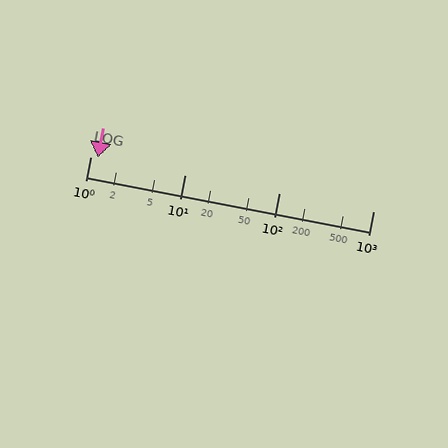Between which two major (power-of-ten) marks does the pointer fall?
The pointer is between 1 and 10.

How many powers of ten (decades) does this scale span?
The scale spans 3 decades, from 1 to 1000.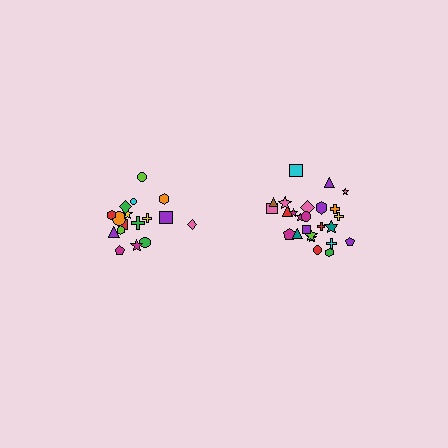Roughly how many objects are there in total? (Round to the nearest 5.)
Roughly 45 objects in total.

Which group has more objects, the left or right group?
The right group.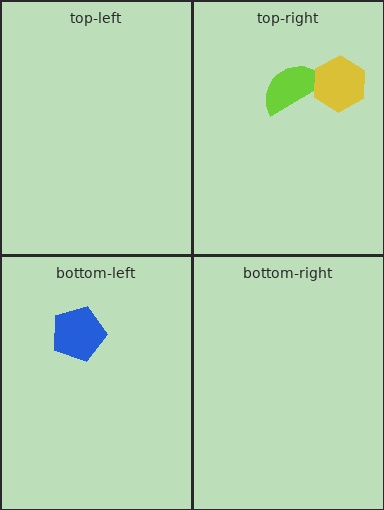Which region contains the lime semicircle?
The top-right region.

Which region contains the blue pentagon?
The bottom-left region.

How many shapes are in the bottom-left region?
1.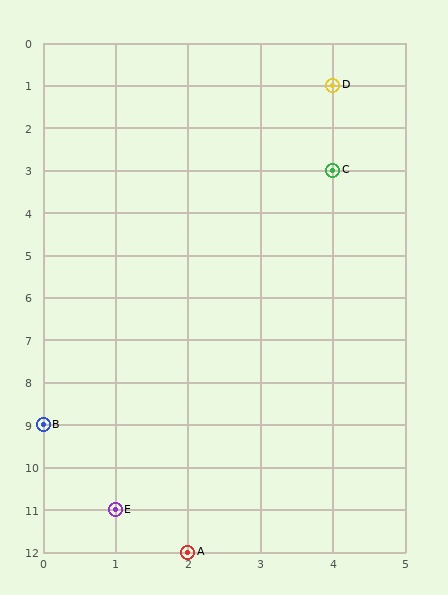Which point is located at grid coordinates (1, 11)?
Point E is at (1, 11).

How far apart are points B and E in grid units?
Points B and E are 1 column and 2 rows apart (about 2.2 grid units diagonally).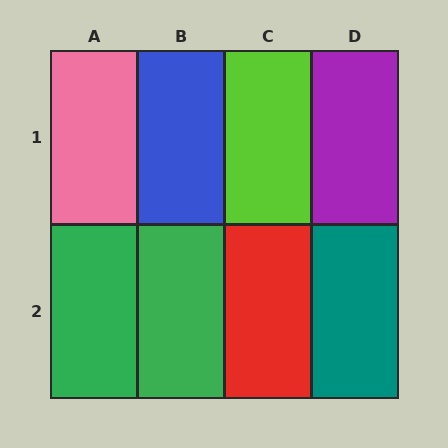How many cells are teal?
1 cell is teal.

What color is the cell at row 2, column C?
Red.